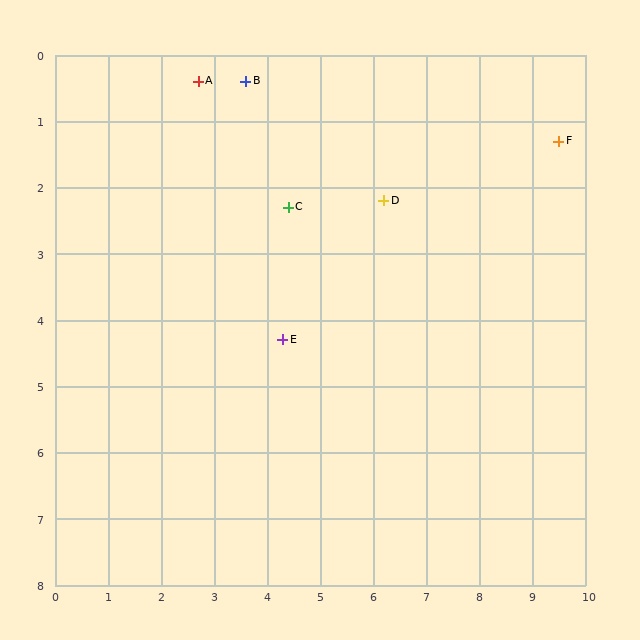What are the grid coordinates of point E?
Point E is at approximately (4.3, 4.3).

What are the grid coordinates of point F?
Point F is at approximately (9.5, 1.3).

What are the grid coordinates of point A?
Point A is at approximately (2.7, 0.4).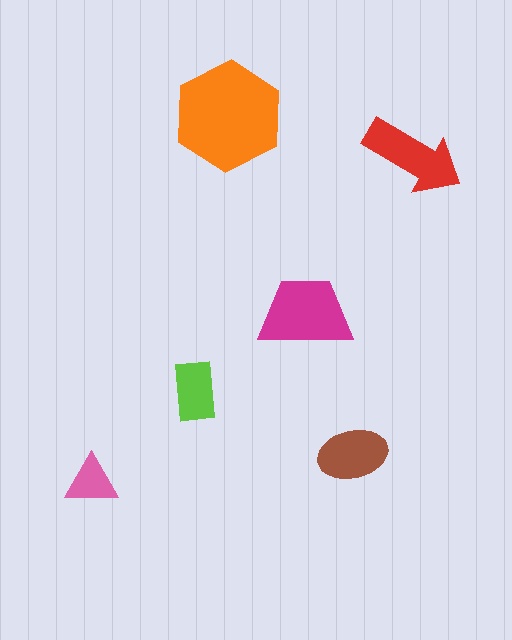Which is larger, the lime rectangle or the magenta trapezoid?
The magenta trapezoid.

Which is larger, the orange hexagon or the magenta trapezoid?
The orange hexagon.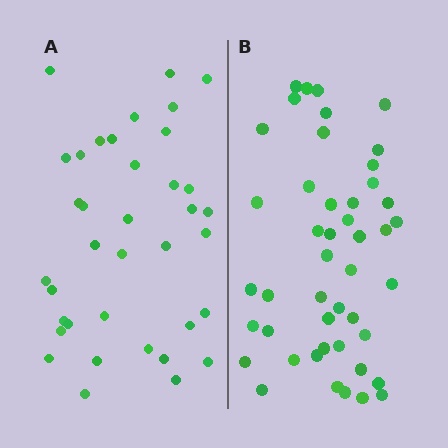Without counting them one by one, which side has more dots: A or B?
Region B (the right region) has more dots.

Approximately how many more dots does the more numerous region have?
Region B has roughly 8 or so more dots than region A.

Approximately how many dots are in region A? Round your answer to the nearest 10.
About 40 dots. (The exact count is 37, which rounds to 40.)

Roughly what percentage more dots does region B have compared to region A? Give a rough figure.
About 25% more.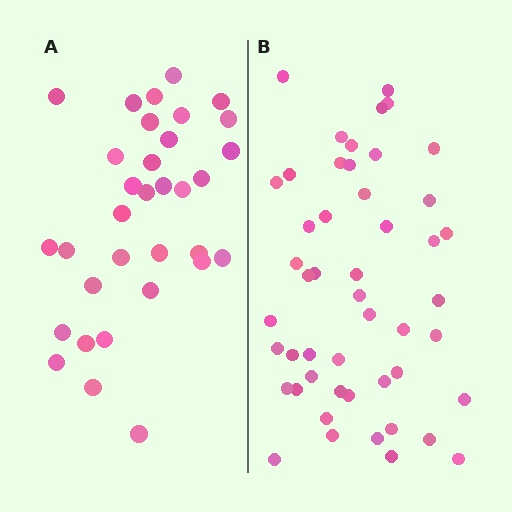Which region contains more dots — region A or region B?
Region B (the right region) has more dots.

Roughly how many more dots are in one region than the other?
Region B has approximately 15 more dots than region A.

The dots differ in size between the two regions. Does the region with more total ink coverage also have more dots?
No. Region A has more total ink coverage because its dots are larger, but region B actually contains more individual dots. Total area can be misleading — the number of items is what matters here.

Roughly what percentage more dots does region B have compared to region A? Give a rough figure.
About 50% more.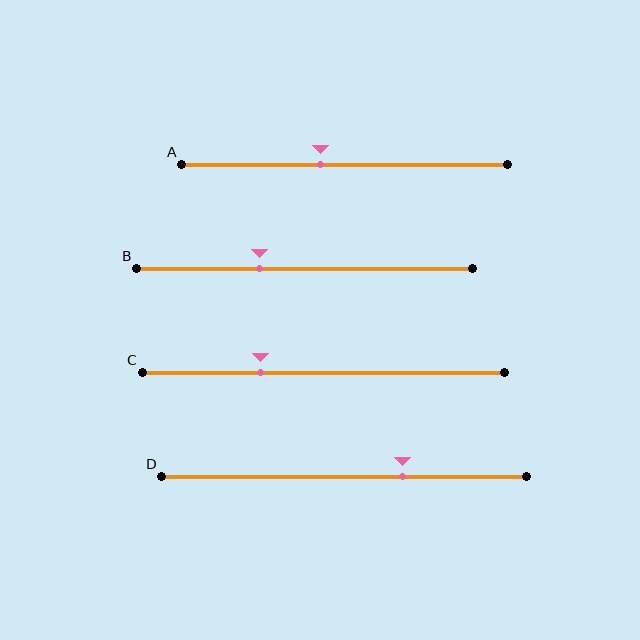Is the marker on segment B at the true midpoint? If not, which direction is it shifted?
No, the marker on segment B is shifted to the left by about 14% of the segment length.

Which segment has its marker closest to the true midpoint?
Segment A has its marker closest to the true midpoint.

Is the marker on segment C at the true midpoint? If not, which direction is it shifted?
No, the marker on segment C is shifted to the left by about 17% of the segment length.